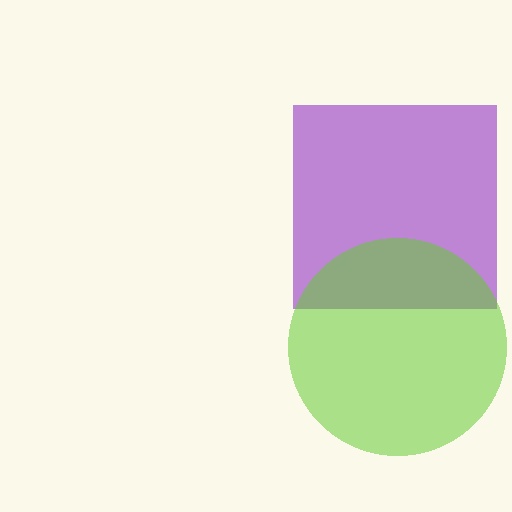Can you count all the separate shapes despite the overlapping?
Yes, there are 2 separate shapes.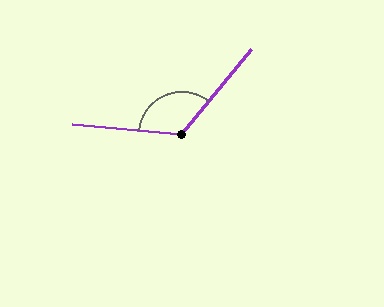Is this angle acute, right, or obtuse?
It is obtuse.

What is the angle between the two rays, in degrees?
Approximately 124 degrees.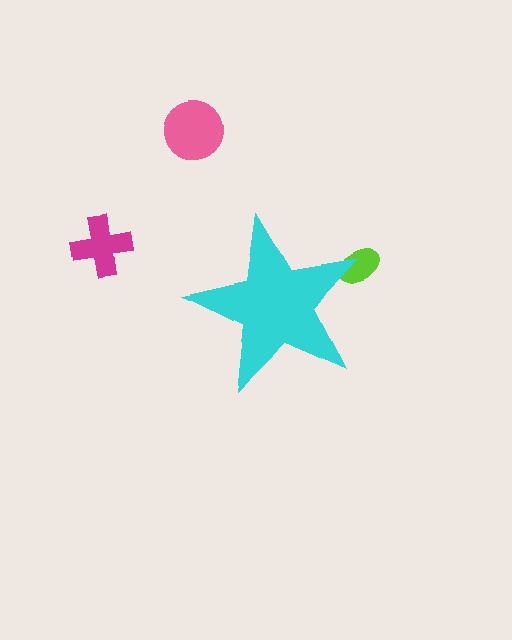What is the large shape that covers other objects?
A cyan star.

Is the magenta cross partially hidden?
No, the magenta cross is fully visible.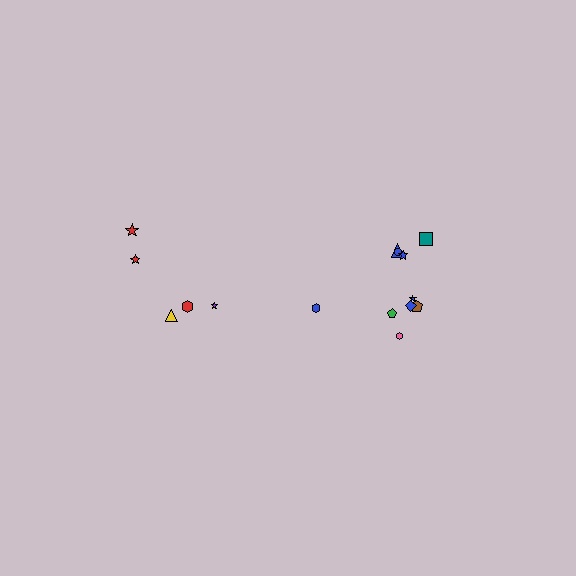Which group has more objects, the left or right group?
The right group.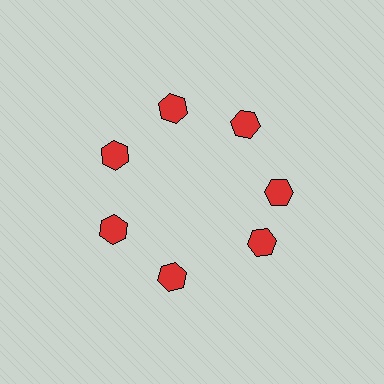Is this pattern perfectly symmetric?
No. The 7 red hexagons are arranged in a ring, but one element near the 5 o'clock position is rotated out of alignment along the ring, breaking the 7-fold rotational symmetry.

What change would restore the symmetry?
The symmetry would be restored by rotating it back into even spacing with its neighbors so that all 7 hexagons sit at equal angles and equal distance from the center.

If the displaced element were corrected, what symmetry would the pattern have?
It would have 7-fold rotational symmetry — the pattern would map onto itself every 51 degrees.